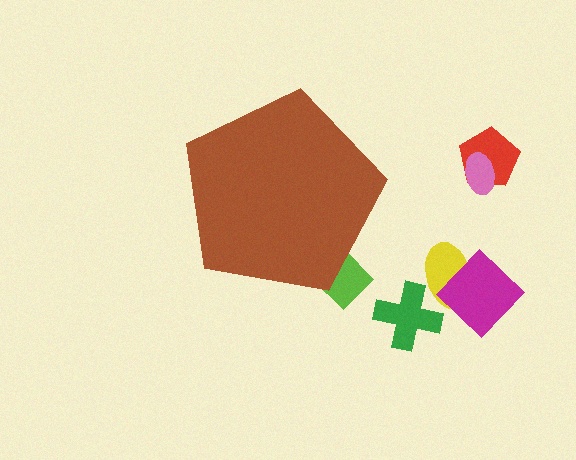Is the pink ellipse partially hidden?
No, the pink ellipse is fully visible.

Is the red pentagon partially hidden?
No, the red pentagon is fully visible.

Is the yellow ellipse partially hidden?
No, the yellow ellipse is fully visible.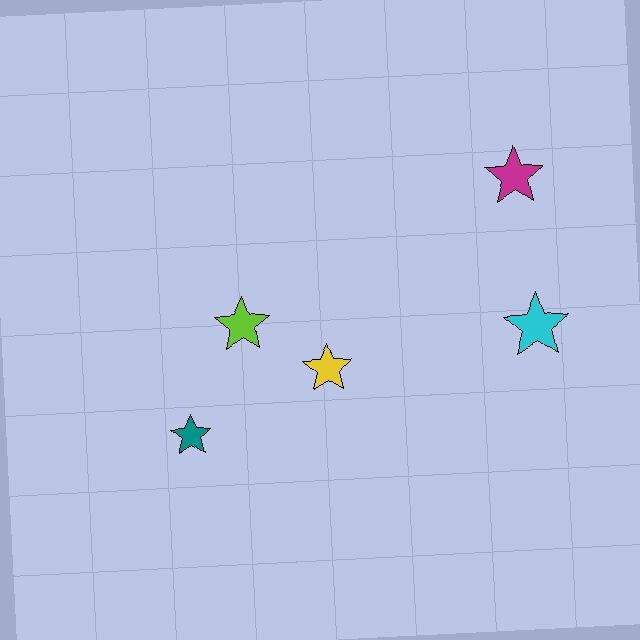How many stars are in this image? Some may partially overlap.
There are 5 stars.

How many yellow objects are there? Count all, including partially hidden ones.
There is 1 yellow object.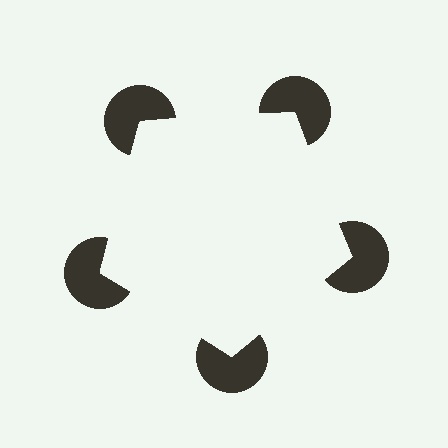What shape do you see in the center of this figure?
An illusory pentagon — its edges are inferred from the aligned wedge cuts in the pac-man discs, not physically drawn.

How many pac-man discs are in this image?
There are 5 — one at each vertex of the illusory pentagon.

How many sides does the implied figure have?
5 sides.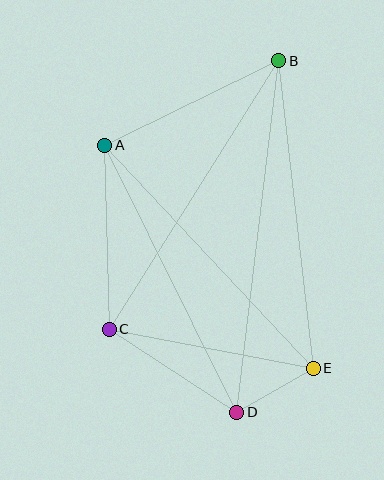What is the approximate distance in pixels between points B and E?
The distance between B and E is approximately 310 pixels.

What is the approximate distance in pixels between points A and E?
The distance between A and E is approximately 305 pixels.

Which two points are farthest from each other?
Points B and D are farthest from each other.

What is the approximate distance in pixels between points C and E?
The distance between C and E is approximately 208 pixels.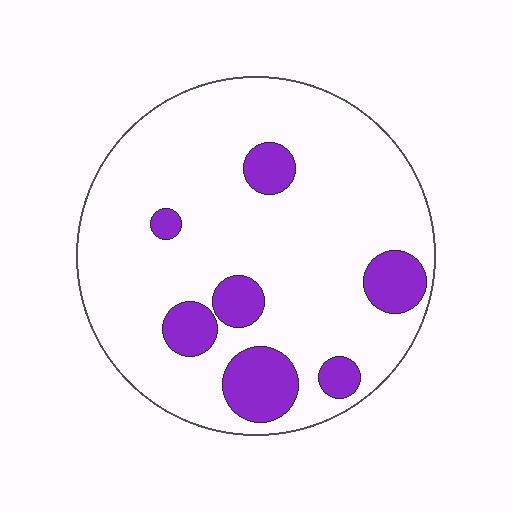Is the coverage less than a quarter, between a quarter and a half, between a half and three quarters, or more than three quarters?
Less than a quarter.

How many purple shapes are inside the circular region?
7.